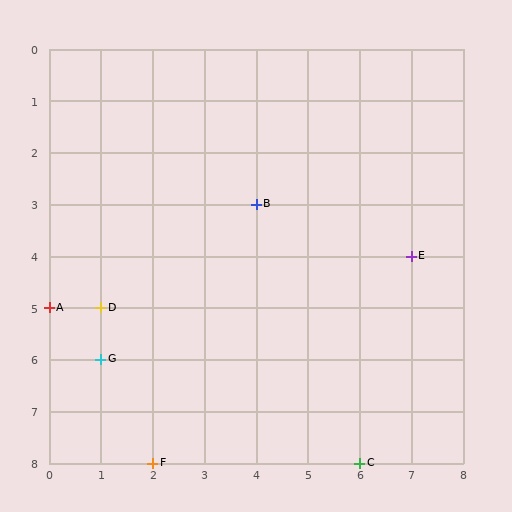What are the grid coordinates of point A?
Point A is at grid coordinates (0, 5).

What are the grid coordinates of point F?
Point F is at grid coordinates (2, 8).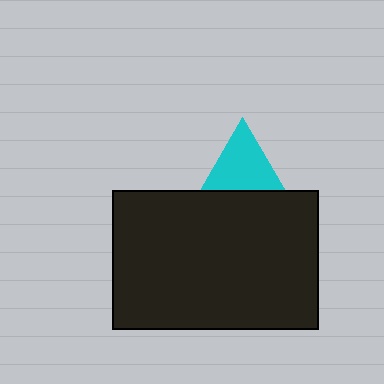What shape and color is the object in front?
The object in front is a black rectangle.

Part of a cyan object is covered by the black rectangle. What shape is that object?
It is a triangle.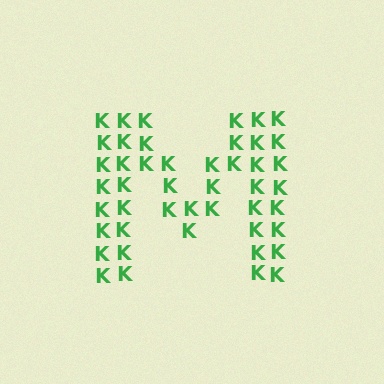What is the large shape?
The large shape is the letter M.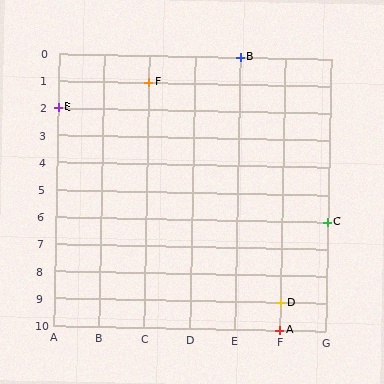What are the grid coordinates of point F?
Point F is at grid coordinates (C, 1).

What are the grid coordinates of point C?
Point C is at grid coordinates (G, 6).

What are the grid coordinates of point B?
Point B is at grid coordinates (E, 0).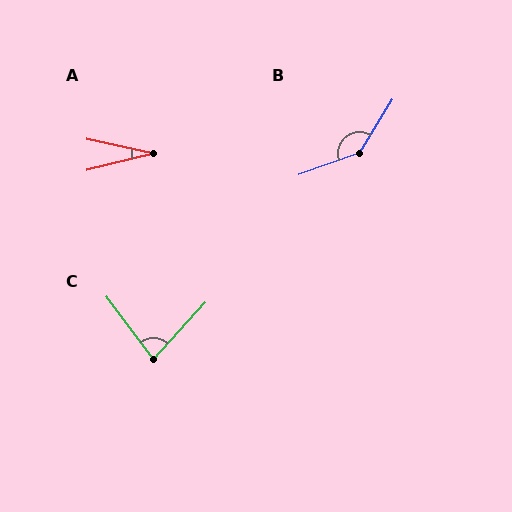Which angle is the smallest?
A, at approximately 27 degrees.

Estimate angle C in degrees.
Approximately 79 degrees.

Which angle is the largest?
B, at approximately 141 degrees.